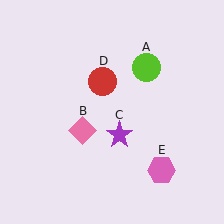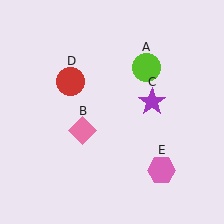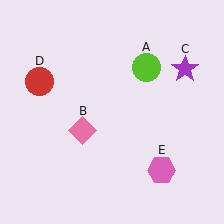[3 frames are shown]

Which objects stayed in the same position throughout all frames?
Lime circle (object A) and pink diamond (object B) and pink hexagon (object E) remained stationary.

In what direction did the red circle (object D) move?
The red circle (object D) moved left.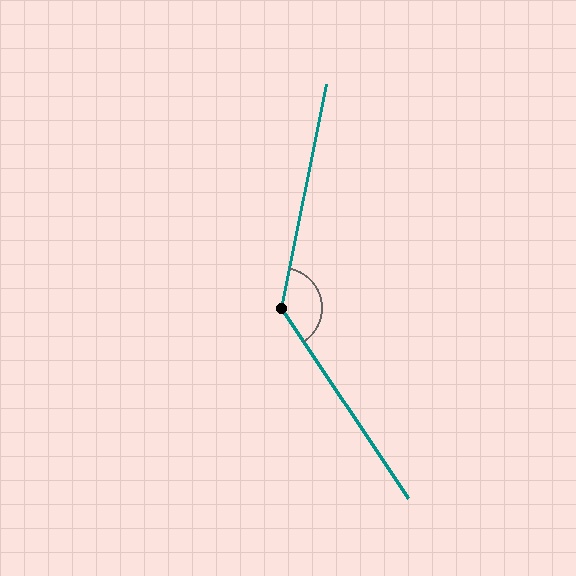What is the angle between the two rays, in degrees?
Approximately 135 degrees.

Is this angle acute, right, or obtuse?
It is obtuse.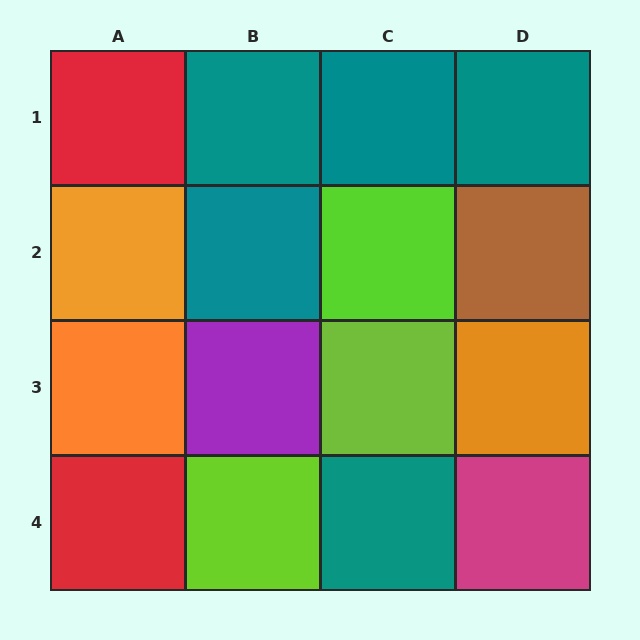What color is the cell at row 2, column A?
Orange.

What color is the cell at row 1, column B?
Teal.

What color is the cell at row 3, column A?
Orange.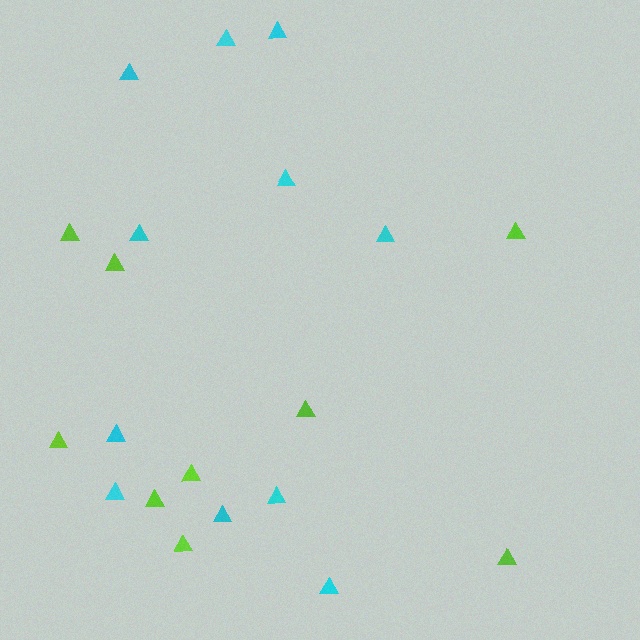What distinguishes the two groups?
There are 2 groups: one group of cyan triangles (11) and one group of lime triangles (9).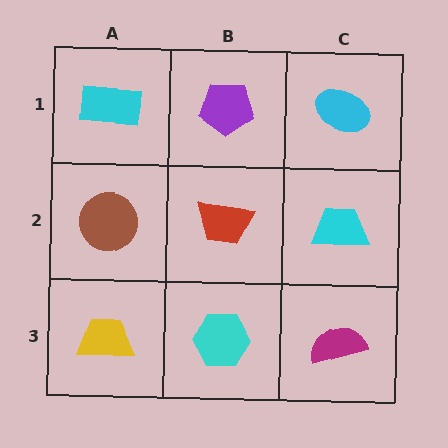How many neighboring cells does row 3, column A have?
2.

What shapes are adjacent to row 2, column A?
A cyan rectangle (row 1, column A), a yellow trapezoid (row 3, column A), a red trapezoid (row 2, column B).